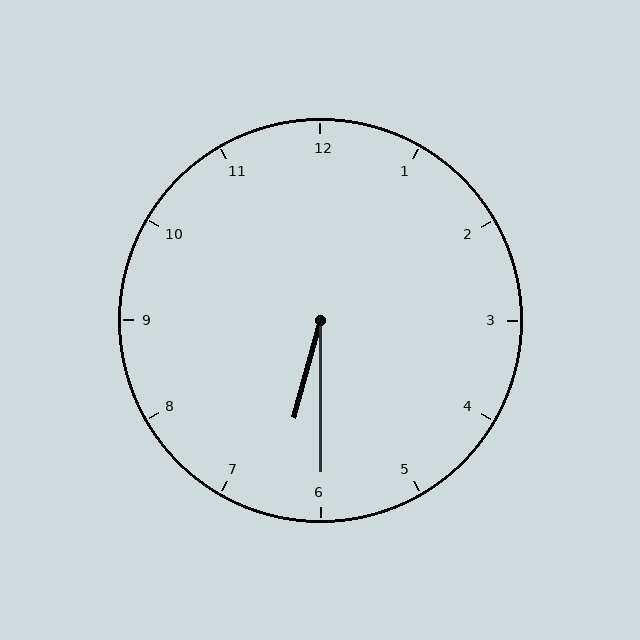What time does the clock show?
6:30.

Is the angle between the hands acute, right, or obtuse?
It is acute.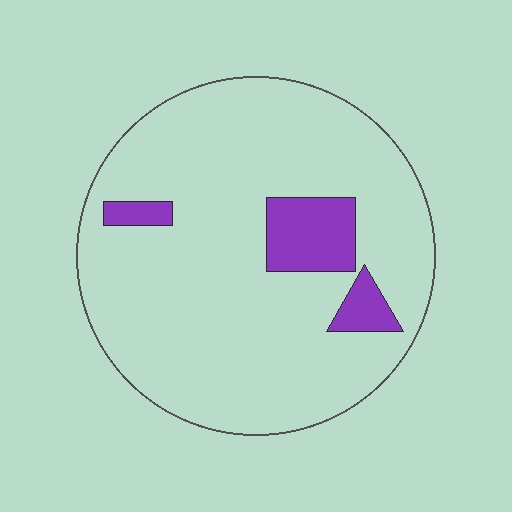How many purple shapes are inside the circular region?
3.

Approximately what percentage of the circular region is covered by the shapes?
Approximately 10%.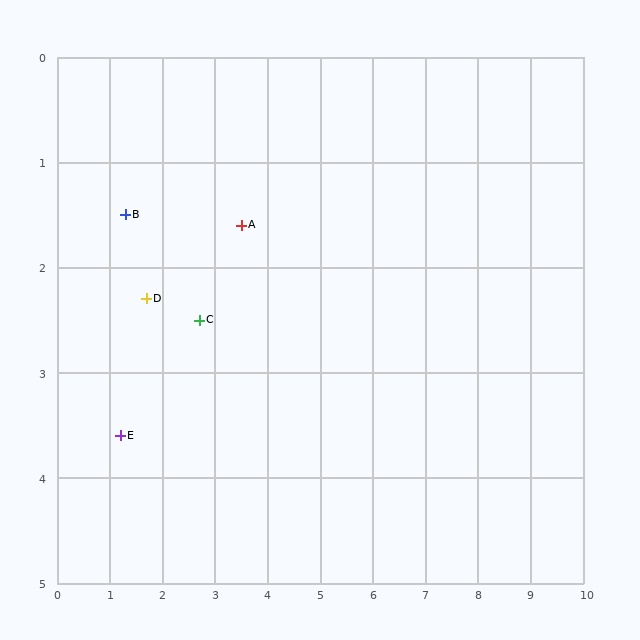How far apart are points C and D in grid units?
Points C and D are about 1.0 grid units apart.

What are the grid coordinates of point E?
Point E is at approximately (1.2, 3.6).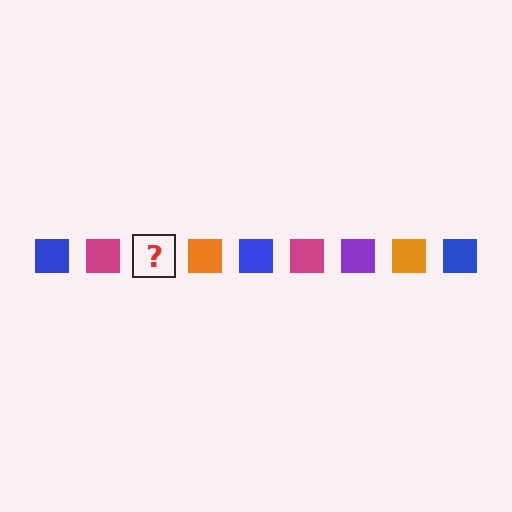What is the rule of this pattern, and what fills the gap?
The rule is that the pattern cycles through blue, magenta, purple, orange squares. The gap should be filled with a purple square.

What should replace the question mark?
The question mark should be replaced with a purple square.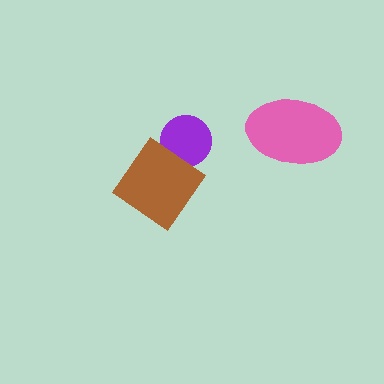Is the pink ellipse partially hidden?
No, no other shape covers it.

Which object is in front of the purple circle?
The brown diamond is in front of the purple circle.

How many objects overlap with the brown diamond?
1 object overlaps with the brown diamond.